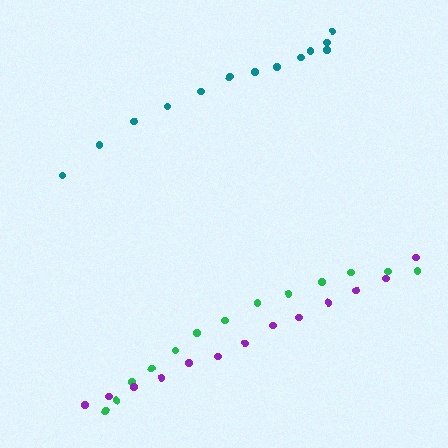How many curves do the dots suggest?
There are 3 distinct paths.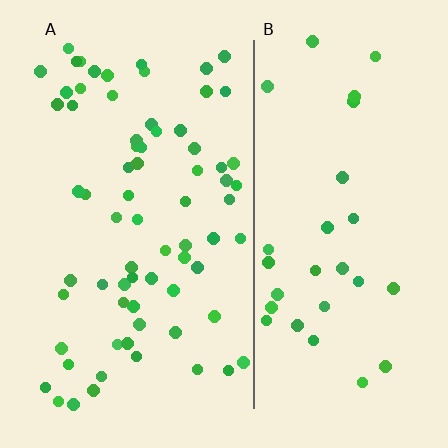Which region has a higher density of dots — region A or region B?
A (the left).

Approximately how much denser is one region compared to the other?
Approximately 2.3× — region A over region B.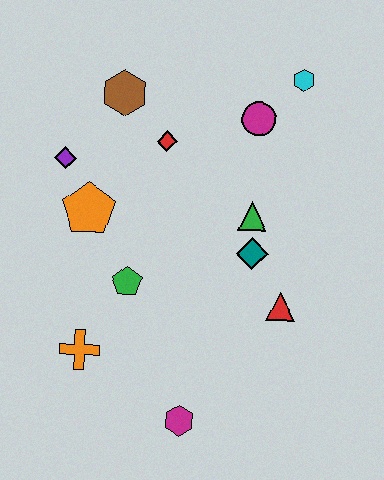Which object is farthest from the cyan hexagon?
The magenta hexagon is farthest from the cyan hexagon.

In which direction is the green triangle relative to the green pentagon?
The green triangle is to the right of the green pentagon.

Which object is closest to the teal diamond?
The green triangle is closest to the teal diamond.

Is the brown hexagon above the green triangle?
Yes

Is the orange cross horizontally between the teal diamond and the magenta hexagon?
No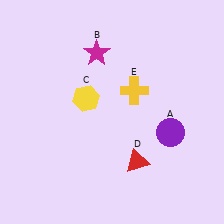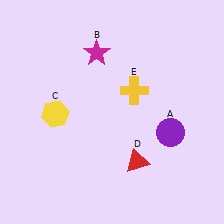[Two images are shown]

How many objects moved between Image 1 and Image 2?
1 object moved between the two images.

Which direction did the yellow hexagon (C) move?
The yellow hexagon (C) moved left.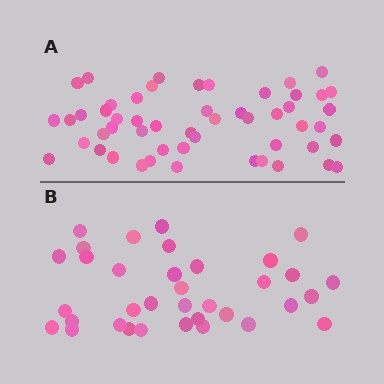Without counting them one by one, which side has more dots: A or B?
Region A (the top region) has more dots.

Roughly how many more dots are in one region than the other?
Region A has approximately 15 more dots than region B.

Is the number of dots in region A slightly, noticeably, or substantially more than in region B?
Region A has substantially more. The ratio is roughly 1.5 to 1.